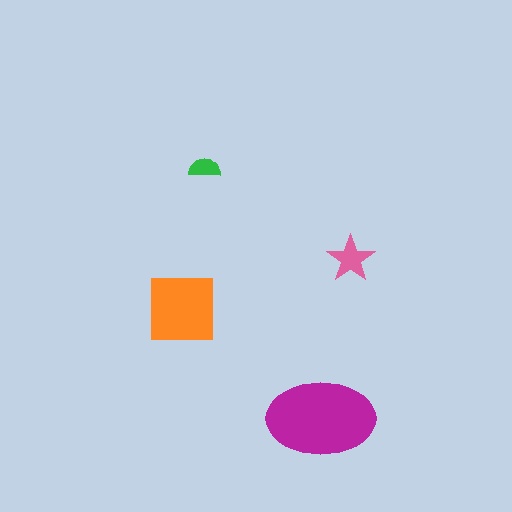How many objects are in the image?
There are 4 objects in the image.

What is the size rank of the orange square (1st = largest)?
2nd.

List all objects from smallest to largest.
The green semicircle, the pink star, the orange square, the magenta ellipse.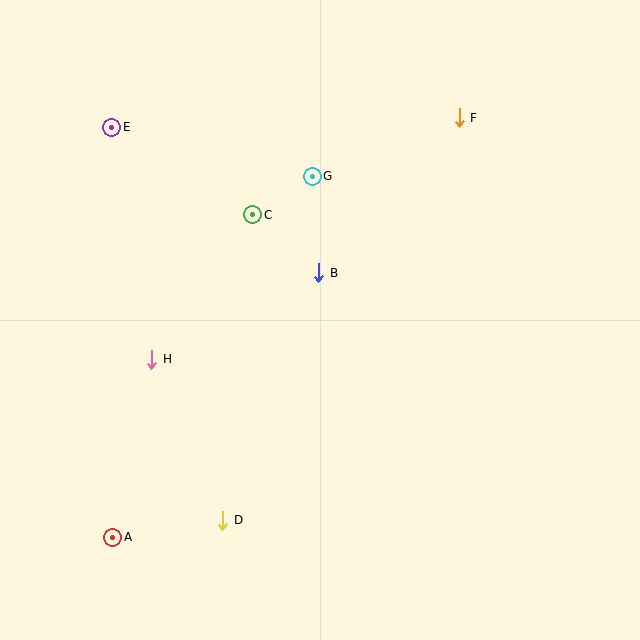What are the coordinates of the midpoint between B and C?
The midpoint between B and C is at (286, 244).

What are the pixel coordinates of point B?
Point B is at (319, 273).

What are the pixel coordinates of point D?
Point D is at (223, 520).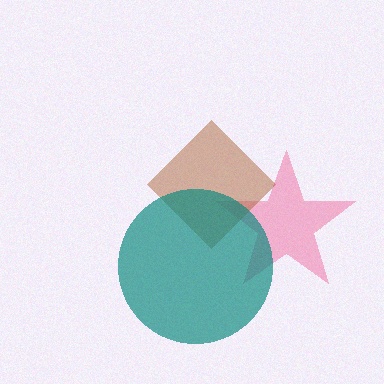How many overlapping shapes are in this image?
There are 3 overlapping shapes in the image.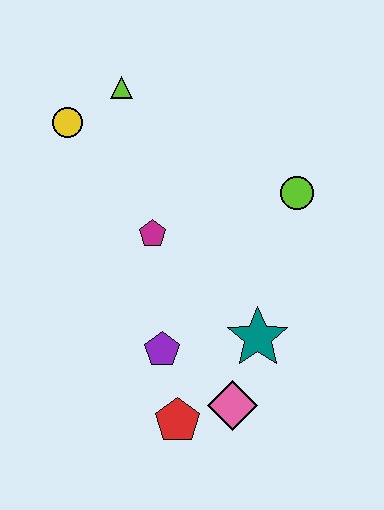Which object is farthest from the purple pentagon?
The lime triangle is farthest from the purple pentagon.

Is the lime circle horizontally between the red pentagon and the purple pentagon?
No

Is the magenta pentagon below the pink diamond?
No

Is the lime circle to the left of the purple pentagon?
No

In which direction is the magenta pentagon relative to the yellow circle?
The magenta pentagon is below the yellow circle.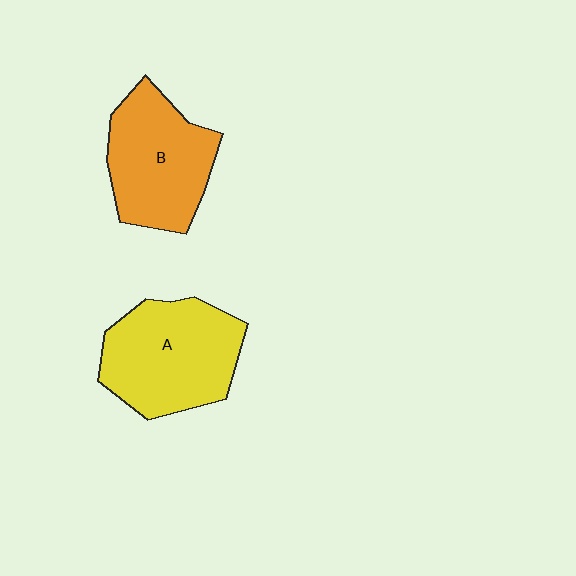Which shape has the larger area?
Shape A (yellow).